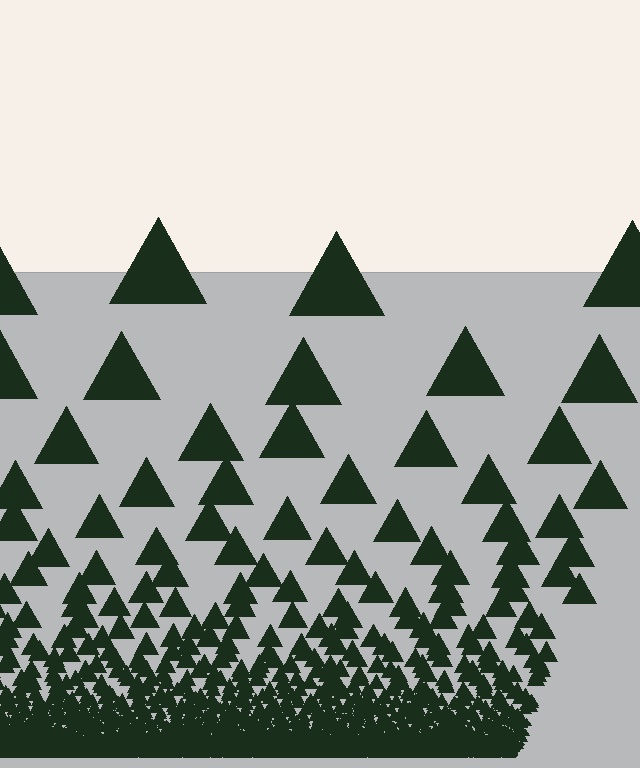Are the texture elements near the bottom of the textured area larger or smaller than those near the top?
Smaller. The gradient is inverted — elements near the bottom are smaller and denser.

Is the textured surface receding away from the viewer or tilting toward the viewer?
The surface appears to tilt toward the viewer. Texture elements get larger and sparser toward the top.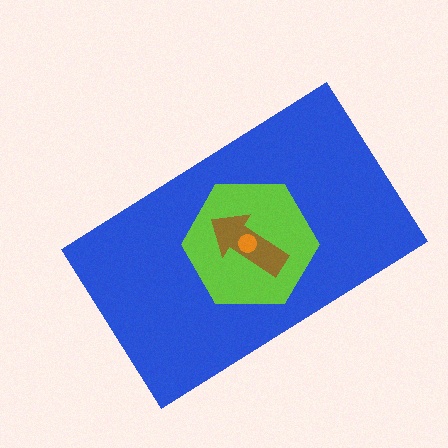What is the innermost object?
The orange circle.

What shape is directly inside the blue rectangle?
The lime hexagon.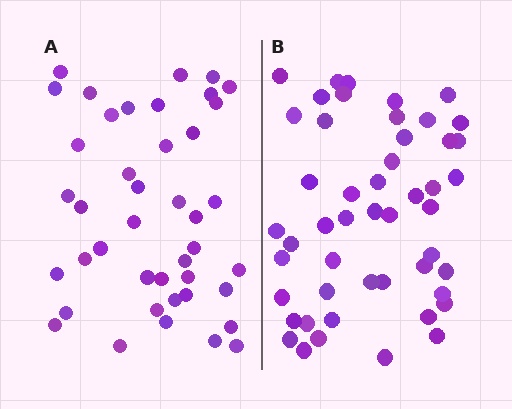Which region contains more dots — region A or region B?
Region B (the right region) has more dots.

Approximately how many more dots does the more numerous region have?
Region B has roughly 8 or so more dots than region A.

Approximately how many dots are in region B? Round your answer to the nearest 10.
About 50 dots. (The exact count is 49, which rounds to 50.)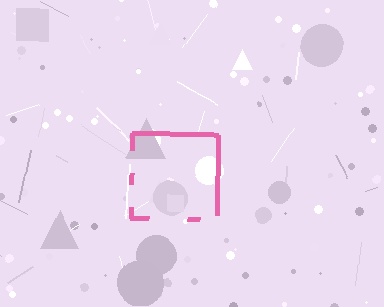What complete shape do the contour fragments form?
The contour fragments form a square.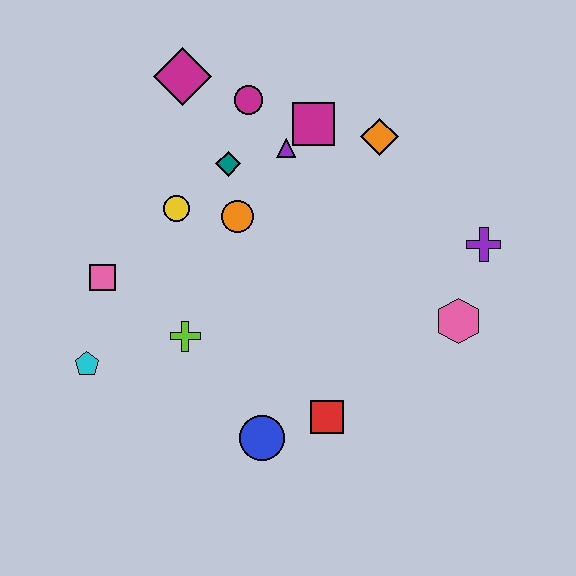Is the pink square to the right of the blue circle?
No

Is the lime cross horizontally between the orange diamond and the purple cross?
No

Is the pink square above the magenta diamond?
No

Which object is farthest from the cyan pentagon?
The purple cross is farthest from the cyan pentagon.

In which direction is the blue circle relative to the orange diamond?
The blue circle is below the orange diamond.